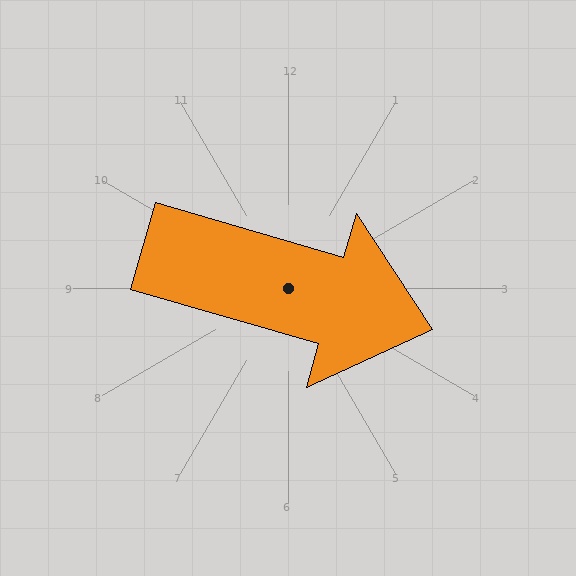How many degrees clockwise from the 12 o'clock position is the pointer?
Approximately 106 degrees.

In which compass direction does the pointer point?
East.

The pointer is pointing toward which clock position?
Roughly 4 o'clock.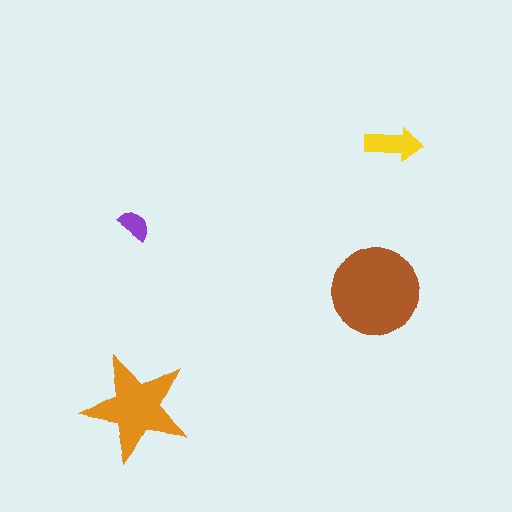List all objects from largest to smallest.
The brown circle, the orange star, the yellow arrow, the purple semicircle.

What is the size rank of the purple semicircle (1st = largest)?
4th.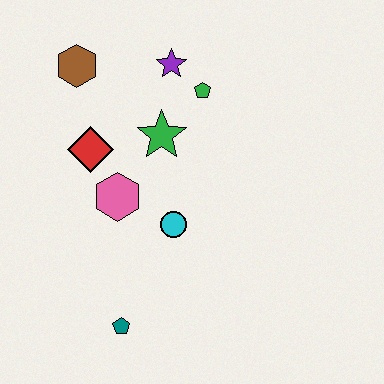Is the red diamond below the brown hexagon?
Yes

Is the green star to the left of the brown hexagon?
No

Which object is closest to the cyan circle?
The pink hexagon is closest to the cyan circle.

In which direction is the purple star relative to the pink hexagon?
The purple star is above the pink hexagon.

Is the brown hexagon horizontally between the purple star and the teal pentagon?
No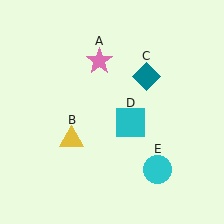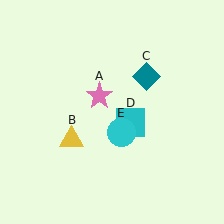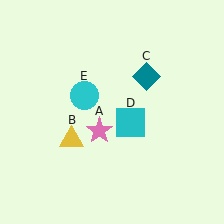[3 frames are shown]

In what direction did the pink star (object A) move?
The pink star (object A) moved down.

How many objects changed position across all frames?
2 objects changed position: pink star (object A), cyan circle (object E).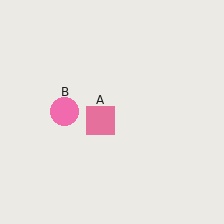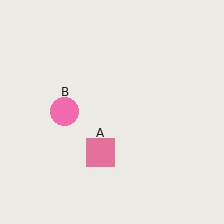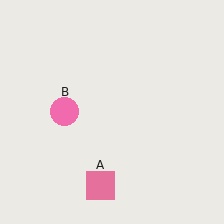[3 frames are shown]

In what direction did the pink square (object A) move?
The pink square (object A) moved down.